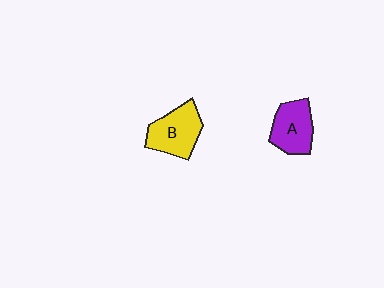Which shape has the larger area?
Shape B (yellow).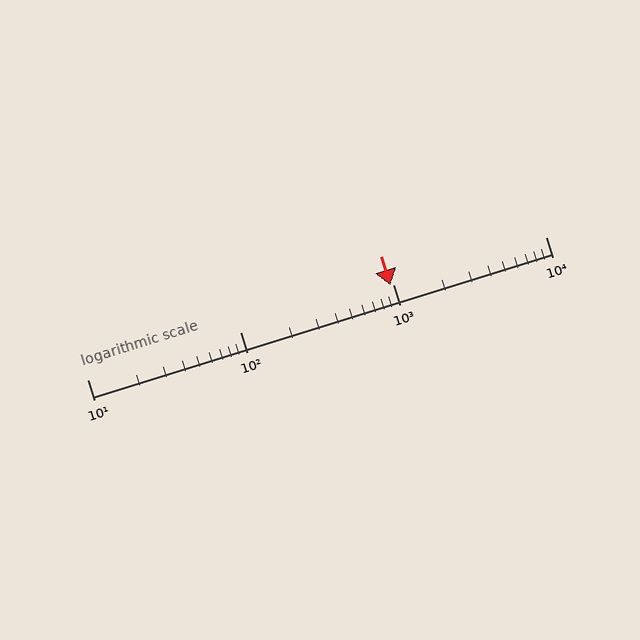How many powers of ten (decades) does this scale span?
The scale spans 3 decades, from 10 to 10000.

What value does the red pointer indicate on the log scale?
The pointer indicates approximately 970.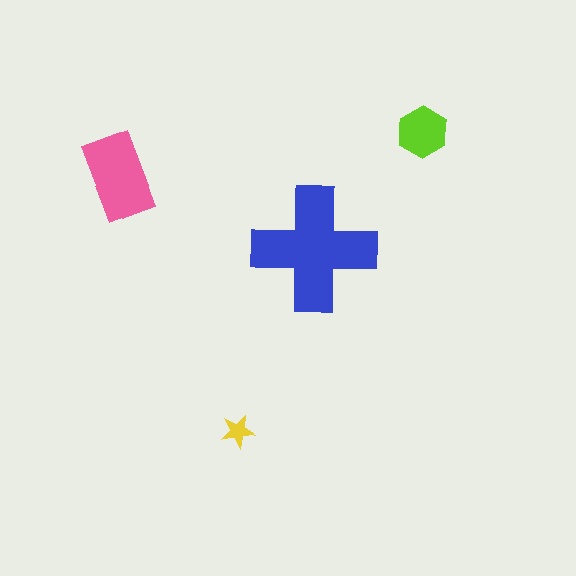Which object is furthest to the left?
The pink rectangle is leftmost.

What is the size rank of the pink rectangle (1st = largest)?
2nd.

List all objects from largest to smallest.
The blue cross, the pink rectangle, the lime hexagon, the yellow star.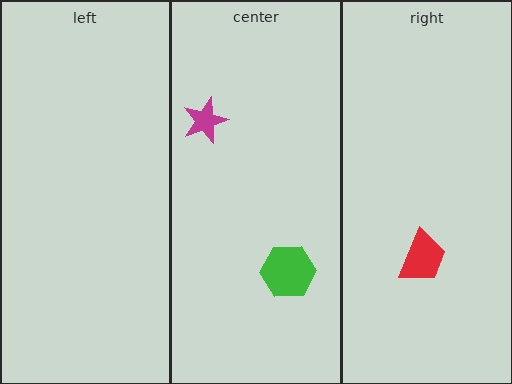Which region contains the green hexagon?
The center region.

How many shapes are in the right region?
1.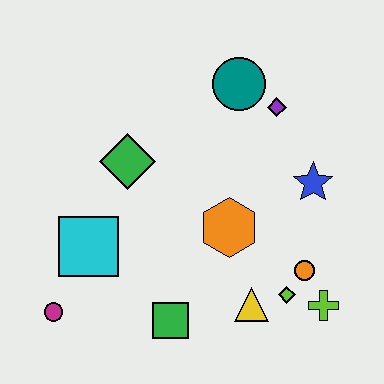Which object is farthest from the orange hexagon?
The magenta circle is farthest from the orange hexagon.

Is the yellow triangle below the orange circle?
Yes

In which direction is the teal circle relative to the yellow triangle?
The teal circle is above the yellow triangle.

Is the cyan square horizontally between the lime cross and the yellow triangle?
No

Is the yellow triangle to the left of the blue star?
Yes